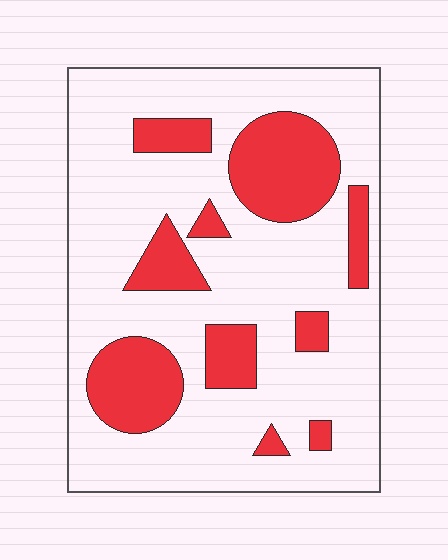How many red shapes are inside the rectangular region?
10.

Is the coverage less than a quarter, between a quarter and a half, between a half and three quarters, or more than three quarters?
Less than a quarter.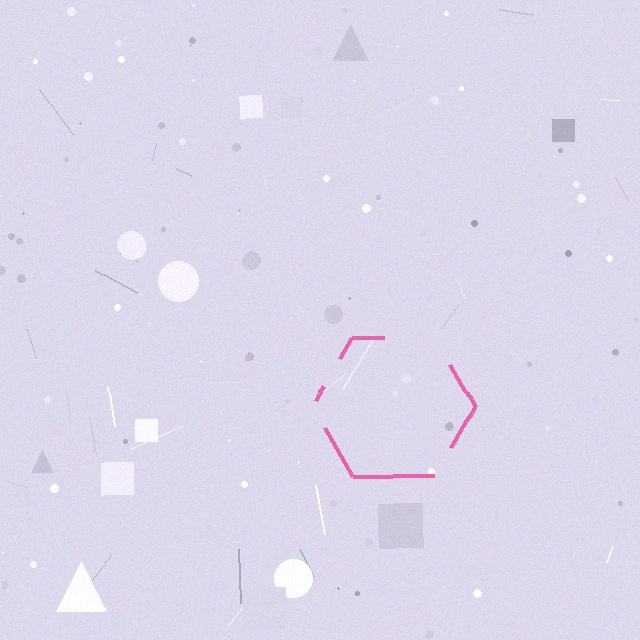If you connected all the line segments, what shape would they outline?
They would outline a hexagon.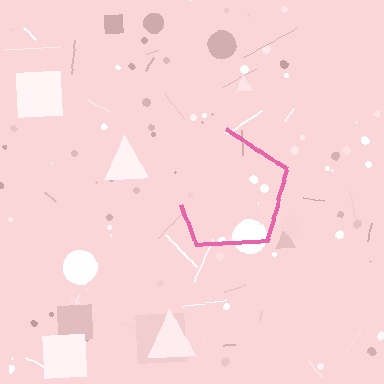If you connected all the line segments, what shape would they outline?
They would outline a pentagon.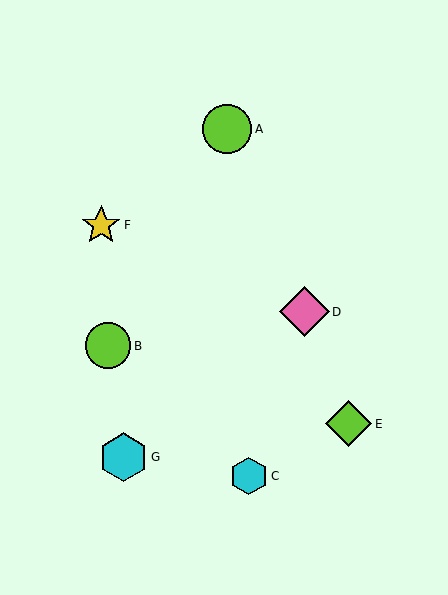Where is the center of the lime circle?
The center of the lime circle is at (108, 346).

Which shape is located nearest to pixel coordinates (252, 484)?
The cyan hexagon (labeled C) at (249, 476) is nearest to that location.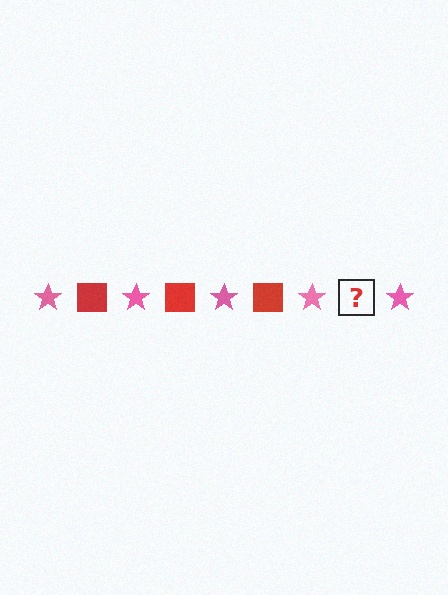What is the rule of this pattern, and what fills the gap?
The rule is that the pattern alternates between pink star and red square. The gap should be filled with a red square.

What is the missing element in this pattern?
The missing element is a red square.